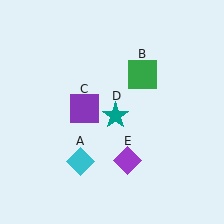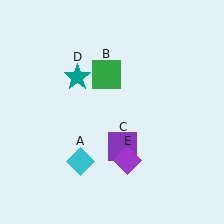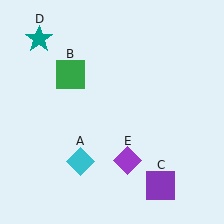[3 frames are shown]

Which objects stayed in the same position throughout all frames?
Cyan diamond (object A) and purple diamond (object E) remained stationary.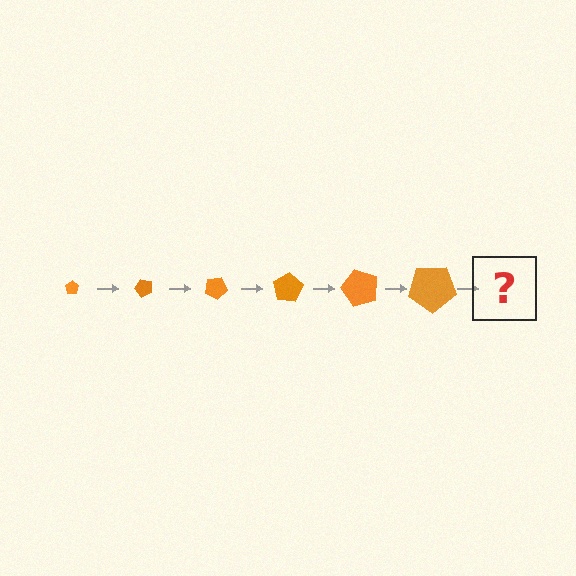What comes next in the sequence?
The next element should be a pentagon, larger than the previous one and rotated 300 degrees from the start.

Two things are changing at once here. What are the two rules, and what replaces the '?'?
The two rules are that the pentagon grows larger each step and it rotates 50 degrees each step. The '?' should be a pentagon, larger than the previous one and rotated 300 degrees from the start.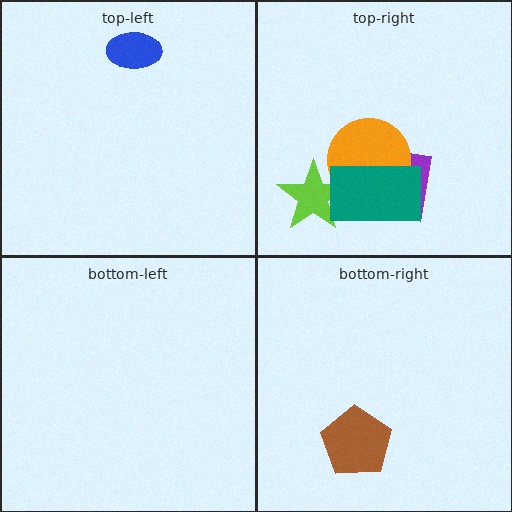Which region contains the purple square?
The top-right region.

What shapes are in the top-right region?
The purple square, the orange circle, the lime star, the teal rectangle.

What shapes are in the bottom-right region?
The brown pentagon.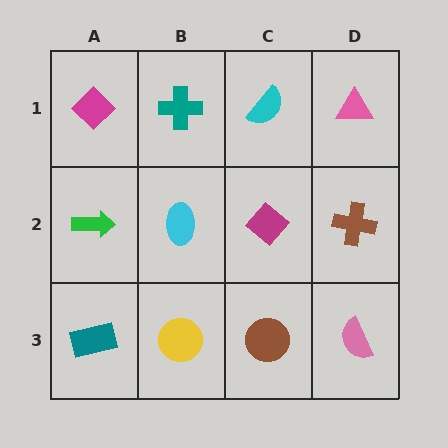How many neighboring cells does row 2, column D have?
3.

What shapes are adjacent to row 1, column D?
A brown cross (row 2, column D), a cyan semicircle (row 1, column C).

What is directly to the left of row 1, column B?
A magenta diamond.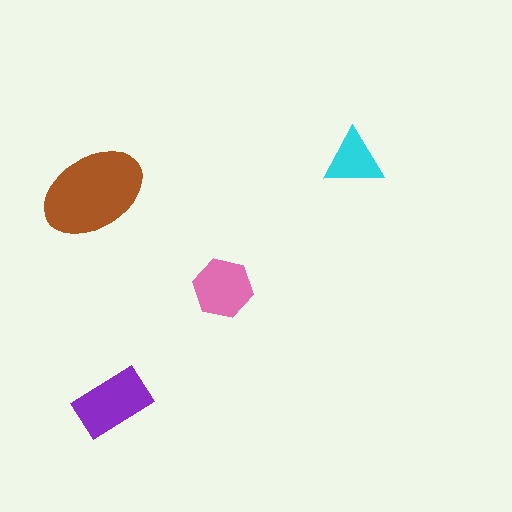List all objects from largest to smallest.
The brown ellipse, the purple rectangle, the pink hexagon, the cyan triangle.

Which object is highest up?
The cyan triangle is topmost.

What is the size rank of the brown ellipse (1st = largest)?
1st.